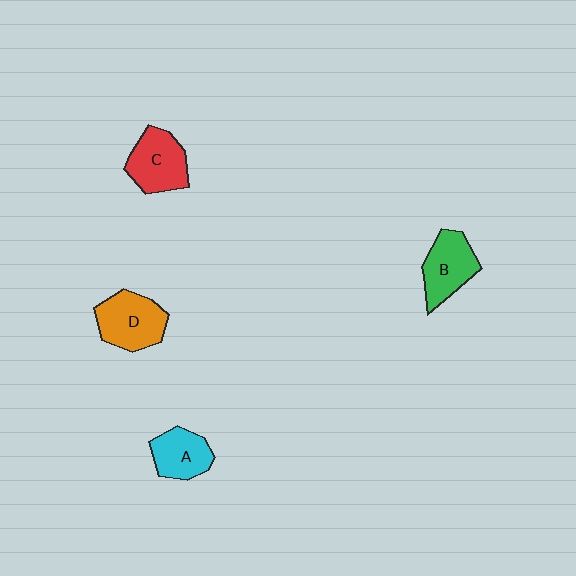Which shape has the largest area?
Shape D (orange).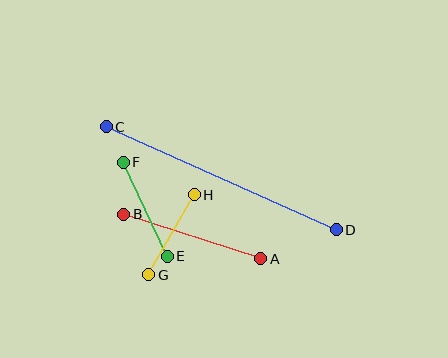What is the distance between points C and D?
The distance is approximately 252 pixels.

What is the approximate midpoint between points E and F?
The midpoint is at approximately (145, 209) pixels.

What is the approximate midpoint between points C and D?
The midpoint is at approximately (221, 178) pixels.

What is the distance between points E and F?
The distance is approximately 104 pixels.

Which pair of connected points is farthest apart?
Points C and D are farthest apart.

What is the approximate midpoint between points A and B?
The midpoint is at approximately (192, 236) pixels.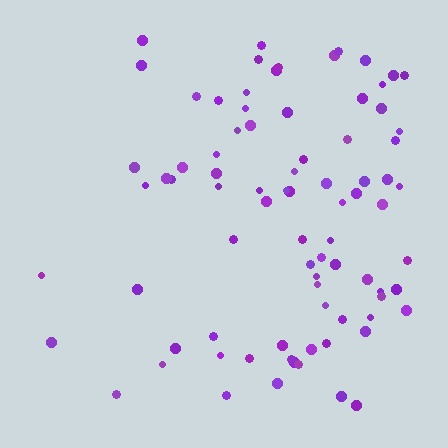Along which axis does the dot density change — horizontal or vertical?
Horizontal.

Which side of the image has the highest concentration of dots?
The right.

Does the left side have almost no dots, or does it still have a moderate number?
Still a moderate number, just noticeably fewer than the right.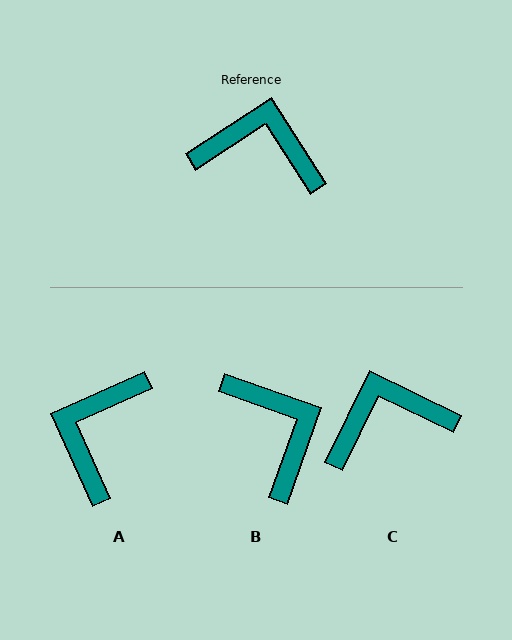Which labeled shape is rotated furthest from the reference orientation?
A, about 81 degrees away.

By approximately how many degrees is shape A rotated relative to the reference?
Approximately 81 degrees counter-clockwise.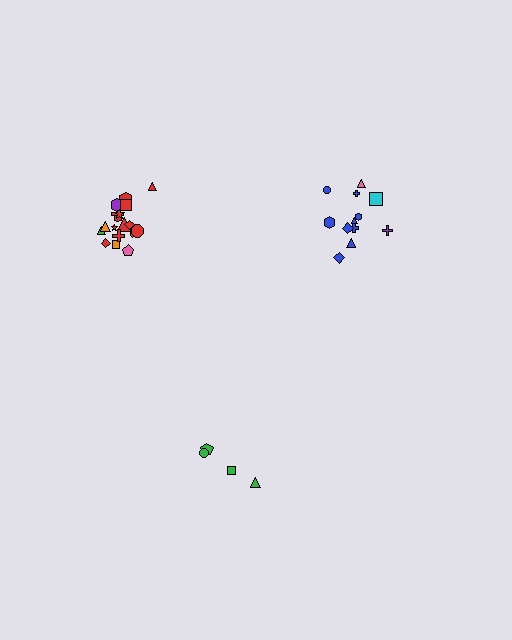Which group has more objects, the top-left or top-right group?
The top-left group.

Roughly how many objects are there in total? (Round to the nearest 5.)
Roughly 35 objects in total.